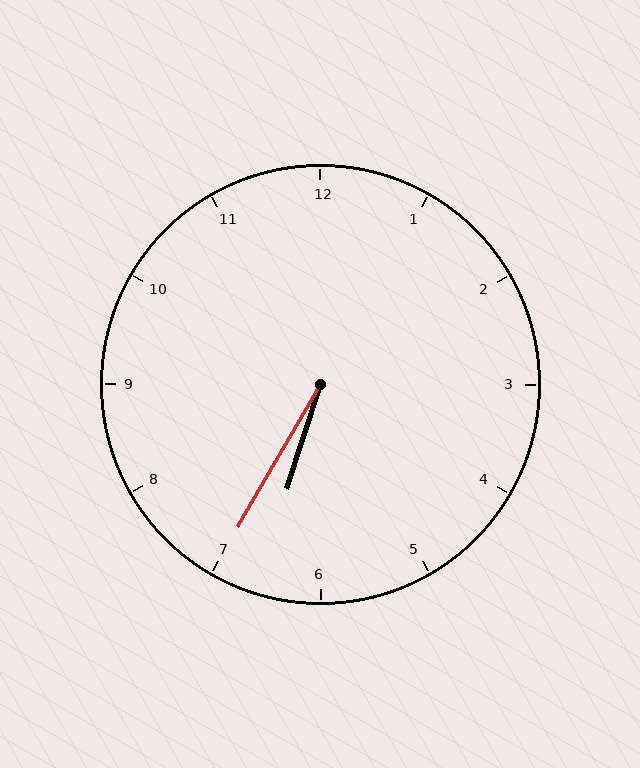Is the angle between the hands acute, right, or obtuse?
It is acute.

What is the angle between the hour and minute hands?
Approximately 12 degrees.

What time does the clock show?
6:35.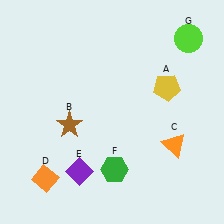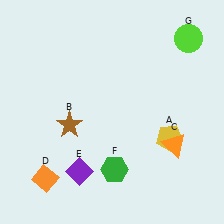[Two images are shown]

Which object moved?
The yellow pentagon (A) moved down.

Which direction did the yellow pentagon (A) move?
The yellow pentagon (A) moved down.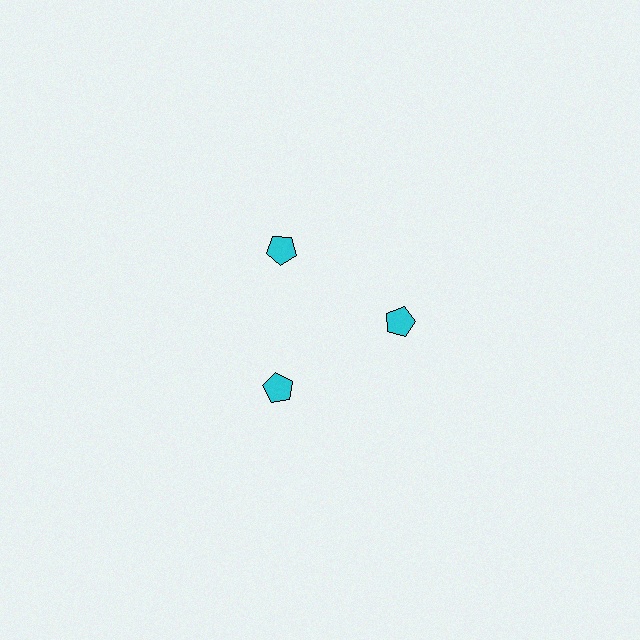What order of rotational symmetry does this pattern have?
This pattern has 3-fold rotational symmetry.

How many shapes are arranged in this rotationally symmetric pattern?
There are 3 shapes, arranged in 3 groups of 1.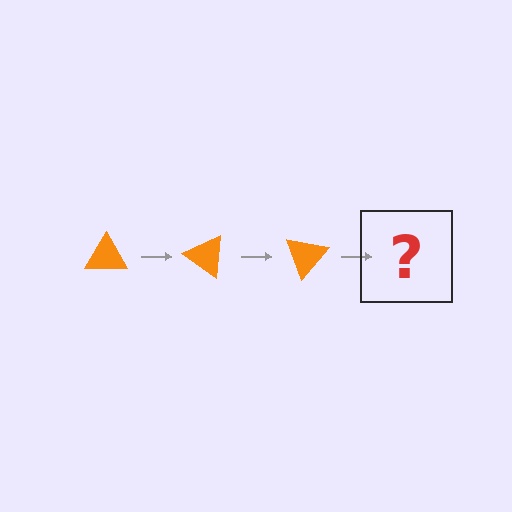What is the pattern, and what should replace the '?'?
The pattern is that the triangle rotates 35 degrees each step. The '?' should be an orange triangle rotated 105 degrees.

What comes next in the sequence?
The next element should be an orange triangle rotated 105 degrees.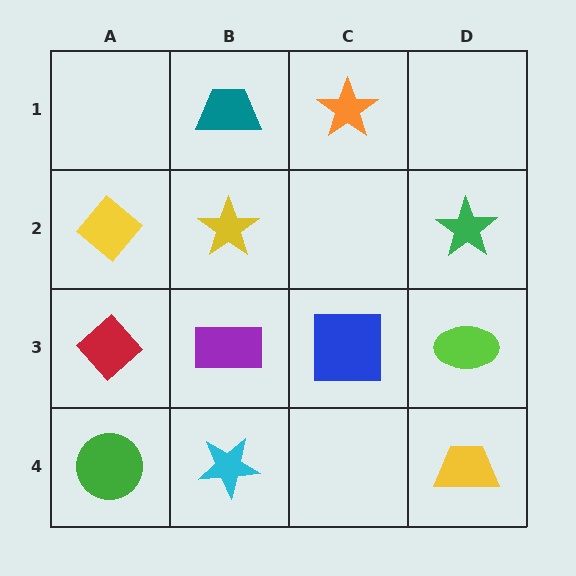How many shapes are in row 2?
3 shapes.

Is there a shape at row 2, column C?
No, that cell is empty.